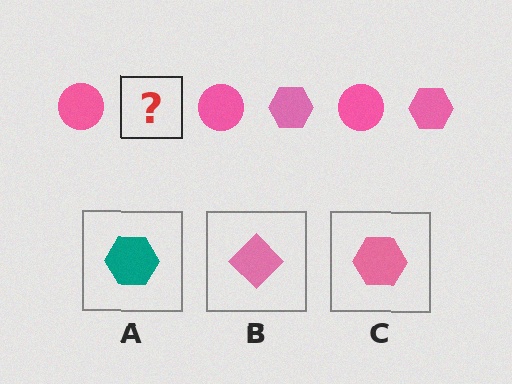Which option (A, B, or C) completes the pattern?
C.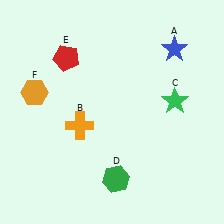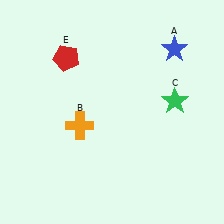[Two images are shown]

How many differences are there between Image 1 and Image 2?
There are 2 differences between the two images.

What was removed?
The green hexagon (D), the orange hexagon (F) were removed in Image 2.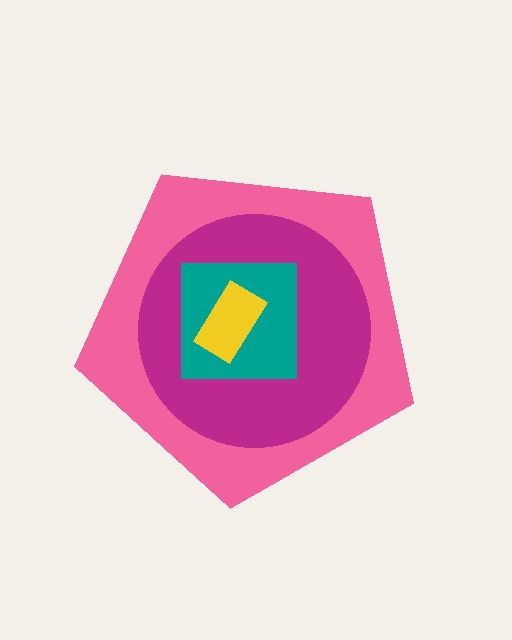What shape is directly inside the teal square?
The yellow rectangle.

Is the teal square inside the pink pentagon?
Yes.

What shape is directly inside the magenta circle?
The teal square.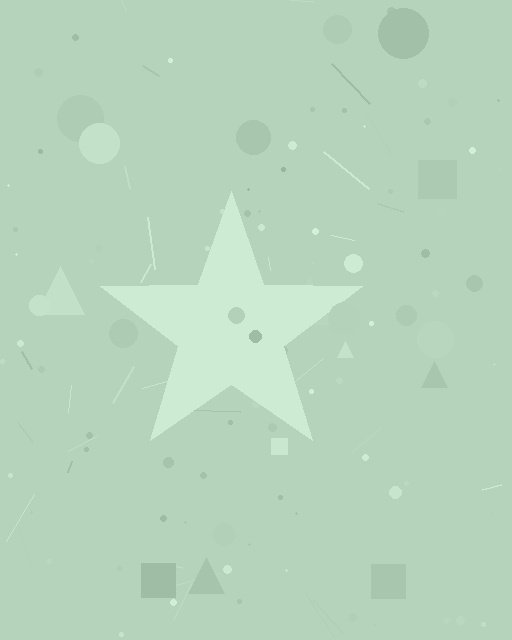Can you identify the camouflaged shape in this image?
The camouflaged shape is a star.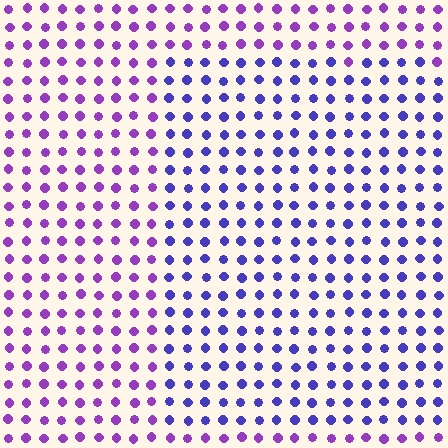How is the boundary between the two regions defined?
The boundary is defined purely by a slight shift in hue (about 37 degrees). Spacing, size, and orientation are identical on both sides.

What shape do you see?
I see a rectangle.